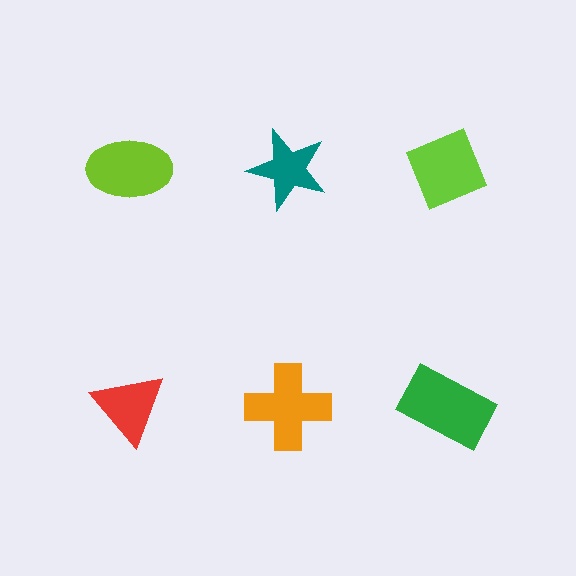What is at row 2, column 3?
A green rectangle.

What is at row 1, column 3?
A lime diamond.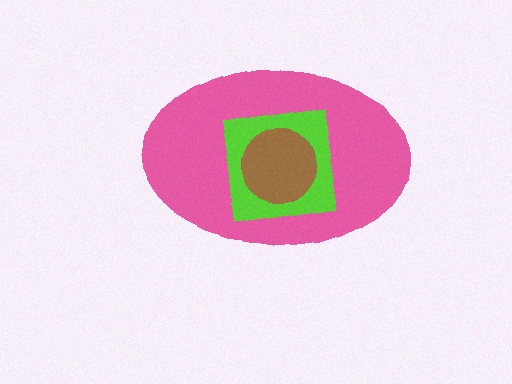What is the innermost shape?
The brown circle.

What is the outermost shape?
The pink ellipse.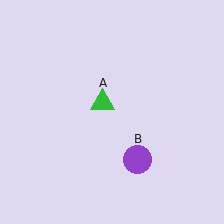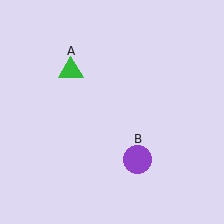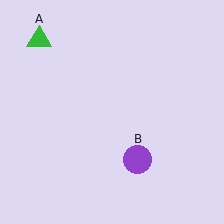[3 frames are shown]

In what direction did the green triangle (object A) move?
The green triangle (object A) moved up and to the left.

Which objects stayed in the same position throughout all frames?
Purple circle (object B) remained stationary.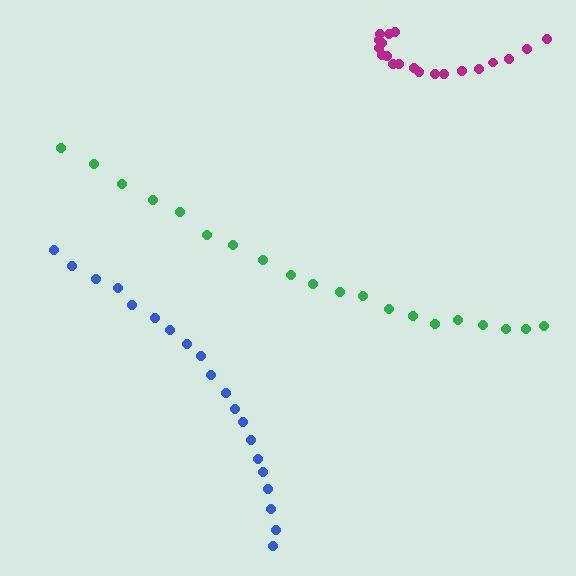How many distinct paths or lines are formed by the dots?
There are 3 distinct paths.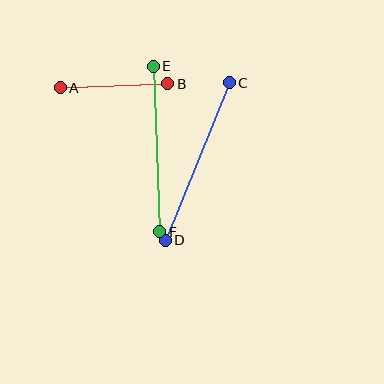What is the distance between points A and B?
The distance is approximately 108 pixels.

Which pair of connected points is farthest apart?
Points C and D are farthest apart.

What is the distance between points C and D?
The distance is approximately 170 pixels.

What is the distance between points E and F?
The distance is approximately 166 pixels.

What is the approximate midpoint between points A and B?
The midpoint is at approximately (114, 86) pixels.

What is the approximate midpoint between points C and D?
The midpoint is at approximately (197, 162) pixels.